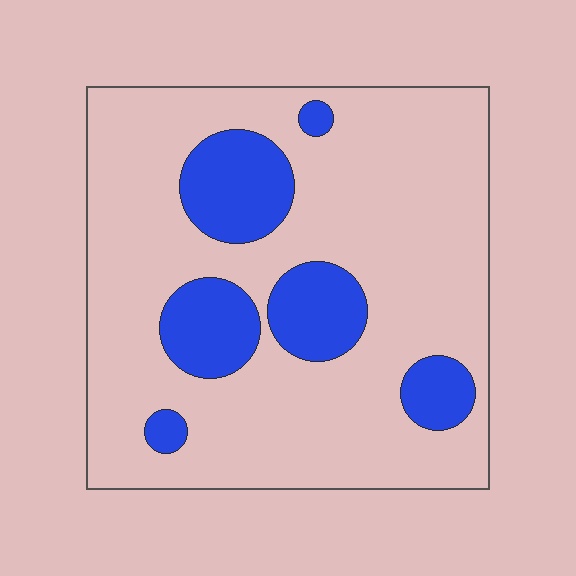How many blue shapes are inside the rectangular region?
6.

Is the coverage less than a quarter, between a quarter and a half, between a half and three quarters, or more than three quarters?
Less than a quarter.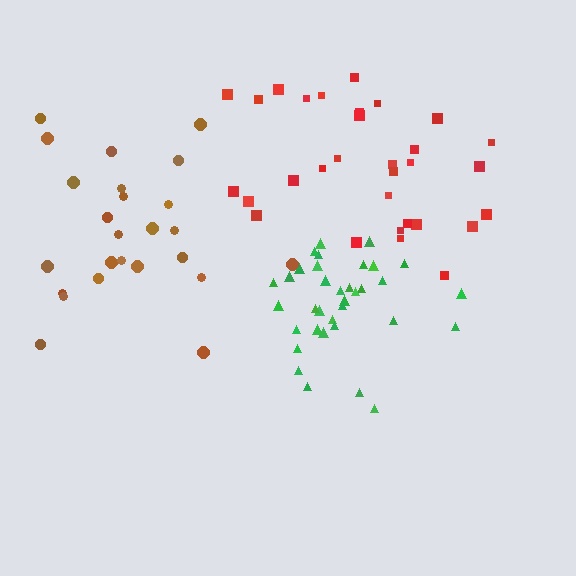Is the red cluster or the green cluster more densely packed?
Green.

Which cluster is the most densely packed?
Green.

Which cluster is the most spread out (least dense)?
Brown.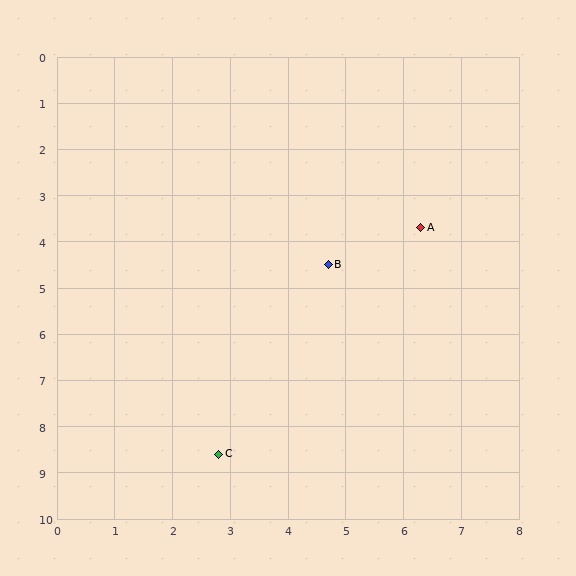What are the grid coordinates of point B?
Point B is at approximately (4.7, 4.5).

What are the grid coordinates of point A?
Point A is at approximately (6.3, 3.7).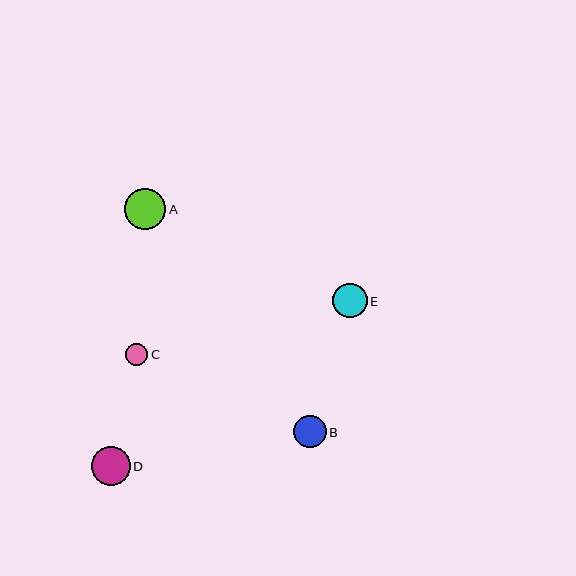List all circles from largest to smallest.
From largest to smallest: A, D, E, B, C.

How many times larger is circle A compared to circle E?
Circle A is approximately 1.2 times the size of circle E.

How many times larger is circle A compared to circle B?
Circle A is approximately 1.3 times the size of circle B.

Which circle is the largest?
Circle A is the largest with a size of approximately 41 pixels.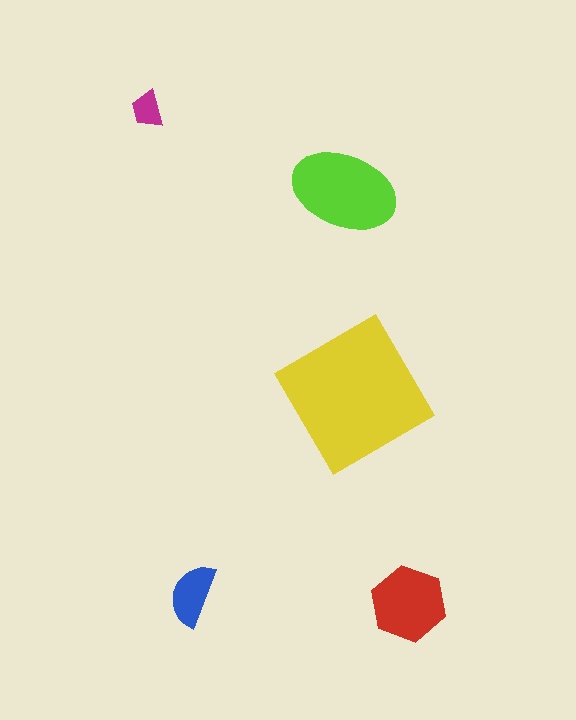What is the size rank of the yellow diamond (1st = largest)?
1st.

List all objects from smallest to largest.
The magenta trapezoid, the blue semicircle, the red hexagon, the lime ellipse, the yellow diamond.